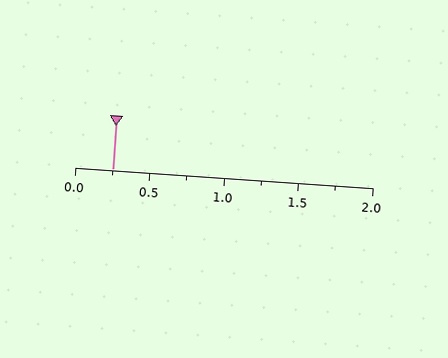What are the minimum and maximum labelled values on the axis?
The axis runs from 0.0 to 2.0.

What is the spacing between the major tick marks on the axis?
The major ticks are spaced 0.5 apart.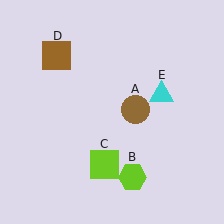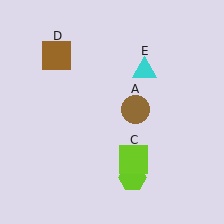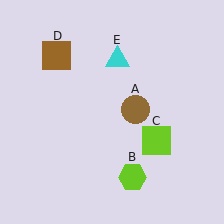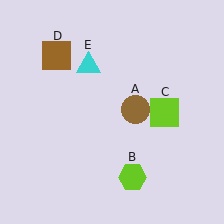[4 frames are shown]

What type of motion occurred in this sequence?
The lime square (object C), cyan triangle (object E) rotated counterclockwise around the center of the scene.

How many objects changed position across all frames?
2 objects changed position: lime square (object C), cyan triangle (object E).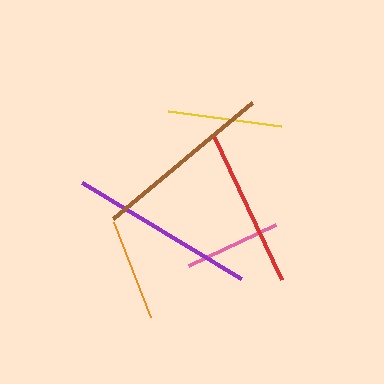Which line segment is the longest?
The purple line is the longest at approximately 186 pixels.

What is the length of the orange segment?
The orange segment is approximately 102 pixels long.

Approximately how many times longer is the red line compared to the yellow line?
The red line is approximately 1.4 times the length of the yellow line.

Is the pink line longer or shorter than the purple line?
The purple line is longer than the pink line.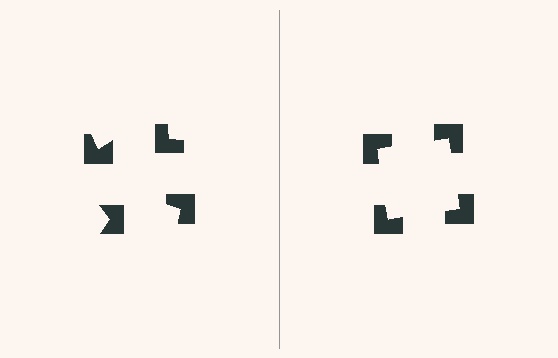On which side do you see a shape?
An illusory square appears on the right side. On the left side the wedge cuts are rotated, so no coherent shape forms.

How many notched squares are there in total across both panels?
8 — 4 on each side.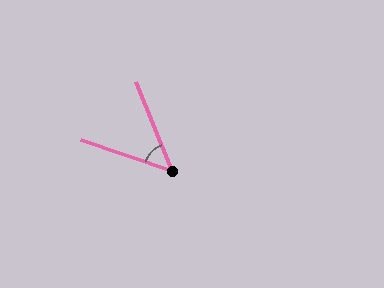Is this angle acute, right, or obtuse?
It is acute.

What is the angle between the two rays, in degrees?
Approximately 49 degrees.